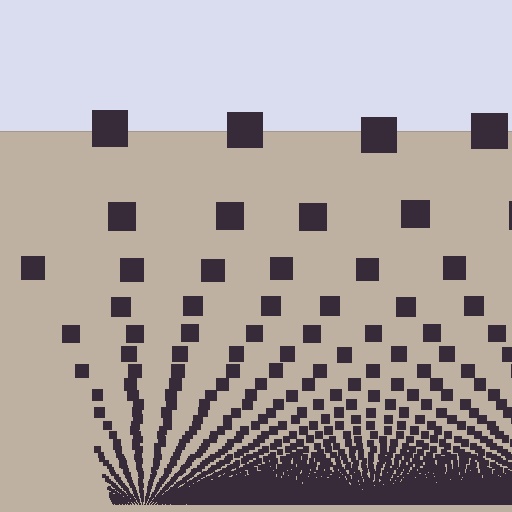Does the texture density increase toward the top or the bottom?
Density increases toward the bottom.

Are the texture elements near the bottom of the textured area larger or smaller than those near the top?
Smaller. The gradient is inverted — elements near the bottom are smaller and denser.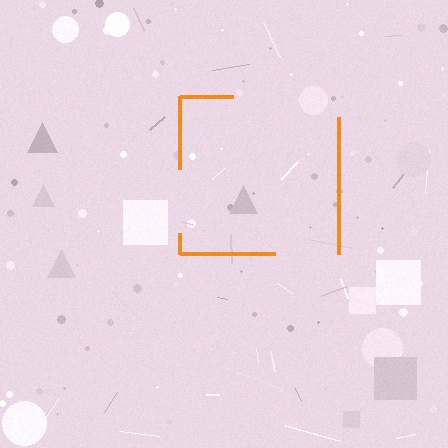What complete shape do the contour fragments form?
The contour fragments form a square.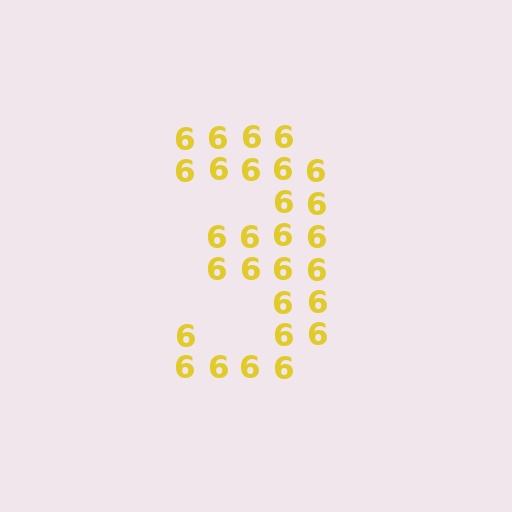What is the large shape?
The large shape is the digit 3.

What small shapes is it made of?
It is made of small digit 6's.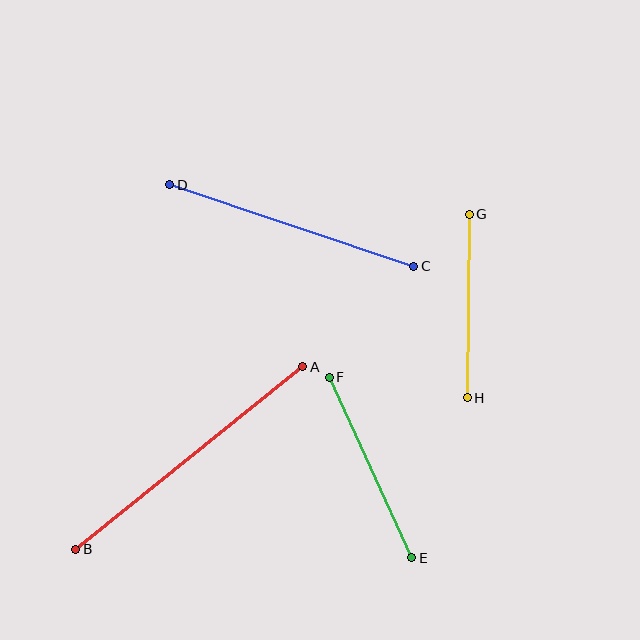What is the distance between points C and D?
The distance is approximately 257 pixels.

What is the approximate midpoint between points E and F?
The midpoint is at approximately (371, 468) pixels.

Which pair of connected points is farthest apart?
Points A and B are farthest apart.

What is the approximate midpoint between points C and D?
The midpoint is at approximately (292, 225) pixels.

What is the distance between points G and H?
The distance is approximately 184 pixels.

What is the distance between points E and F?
The distance is approximately 198 pixels.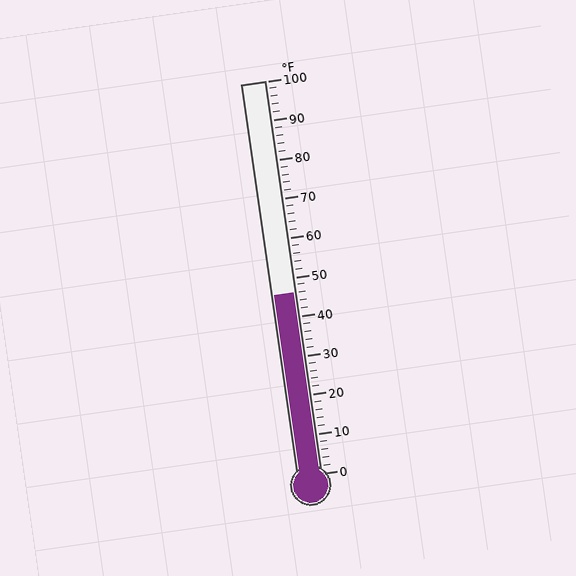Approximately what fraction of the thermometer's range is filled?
The thermometer is filled to approximately 45% of its range.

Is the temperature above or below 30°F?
The temperature is above 30°F.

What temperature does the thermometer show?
The thermometer shows approximately 46°F.